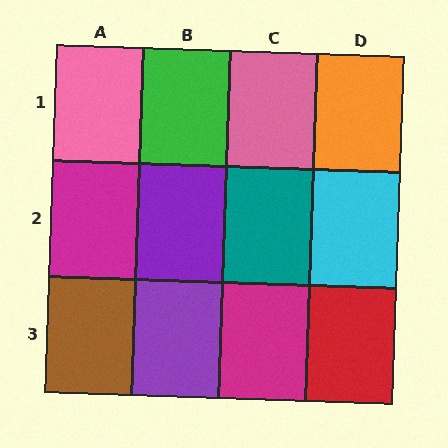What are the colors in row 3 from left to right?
Brown, purple, magenta, red.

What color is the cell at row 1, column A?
Pink.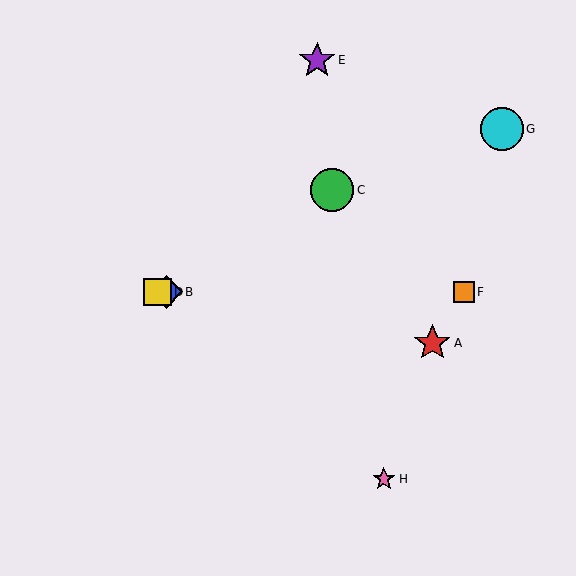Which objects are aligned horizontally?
Objects B, D, F are aligned horizontally.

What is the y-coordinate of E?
Object E is at y≈60.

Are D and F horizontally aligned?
Yes, both are at y≈292.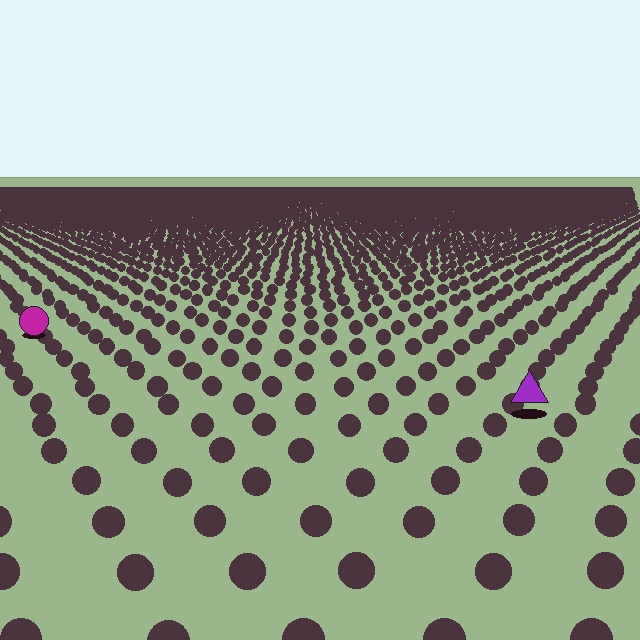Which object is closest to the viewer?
The purple triangle is closest. The texture marks near it are larger and more spread out.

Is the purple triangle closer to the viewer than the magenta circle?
Yes. The purple triangle is closer — you can tell from the texture gradient: the ground texture is coarser near it.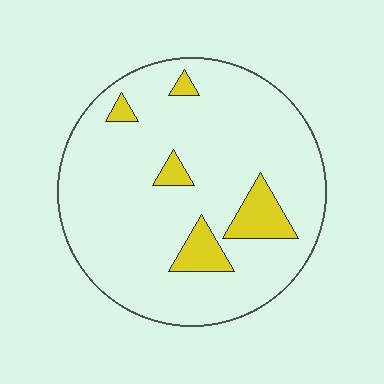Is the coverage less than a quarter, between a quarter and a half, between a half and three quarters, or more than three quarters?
Less than a quarter.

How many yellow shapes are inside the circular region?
5.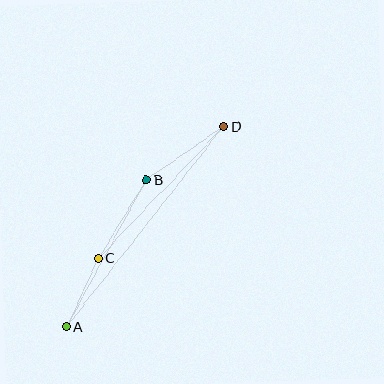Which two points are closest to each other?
Points A and C are closest to each other.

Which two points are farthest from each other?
Points A and D are farthest from each other.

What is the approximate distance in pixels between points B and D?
The distance between B and D is approximately 94 pixels.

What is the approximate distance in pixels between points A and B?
The distance between A and B is approximately 167 pixels.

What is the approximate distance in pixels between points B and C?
The distance between B and C is approximately 92 pixels.